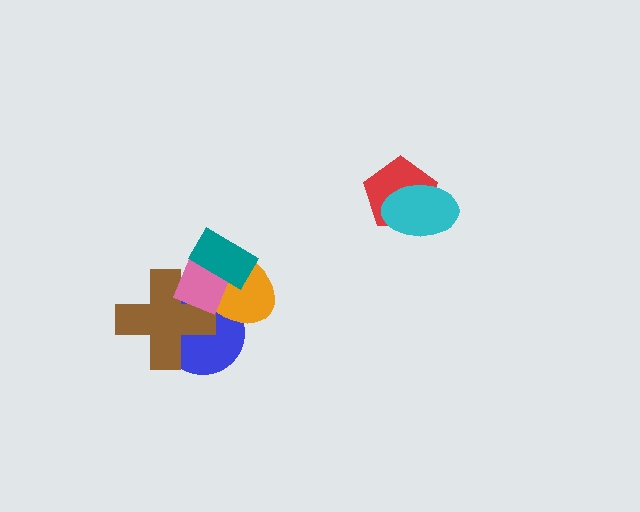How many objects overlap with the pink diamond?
4 objects overlap with the pink diamond.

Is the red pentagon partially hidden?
Yes, it is partially covered by another shape.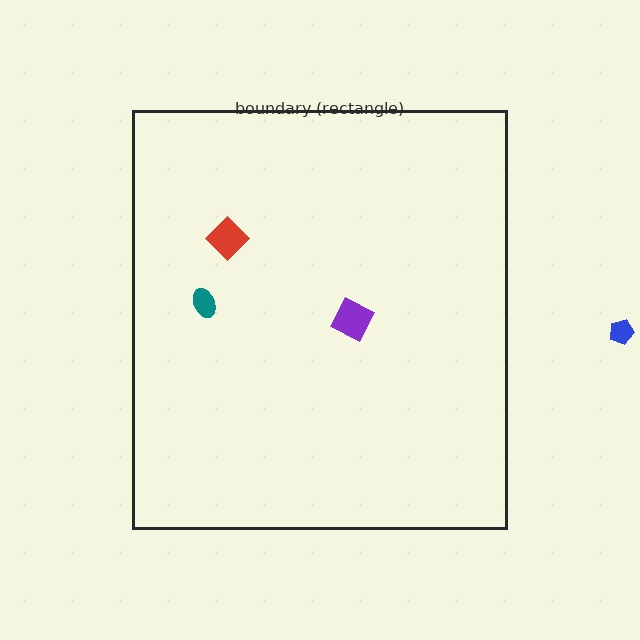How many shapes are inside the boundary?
3 inside, 1 outside.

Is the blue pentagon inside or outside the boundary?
Outside.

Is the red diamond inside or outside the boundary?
Inside.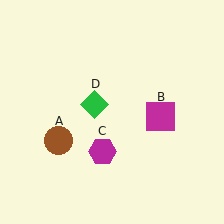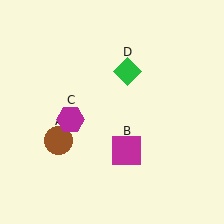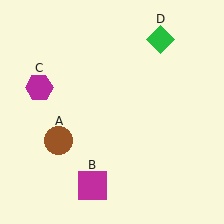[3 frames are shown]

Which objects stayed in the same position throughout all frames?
Brown circle (object A) remained stationary.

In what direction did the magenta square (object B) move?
The magenta square (object B) moved down and to the left.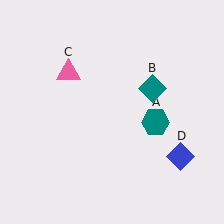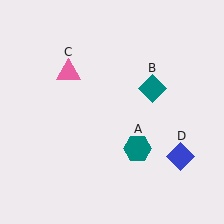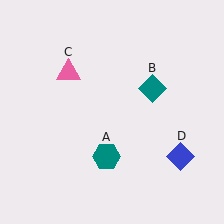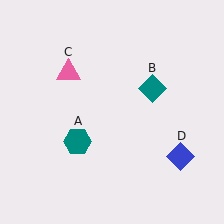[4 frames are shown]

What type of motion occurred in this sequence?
The teal hexagon (object A) rotated clockwise around the center of the scene.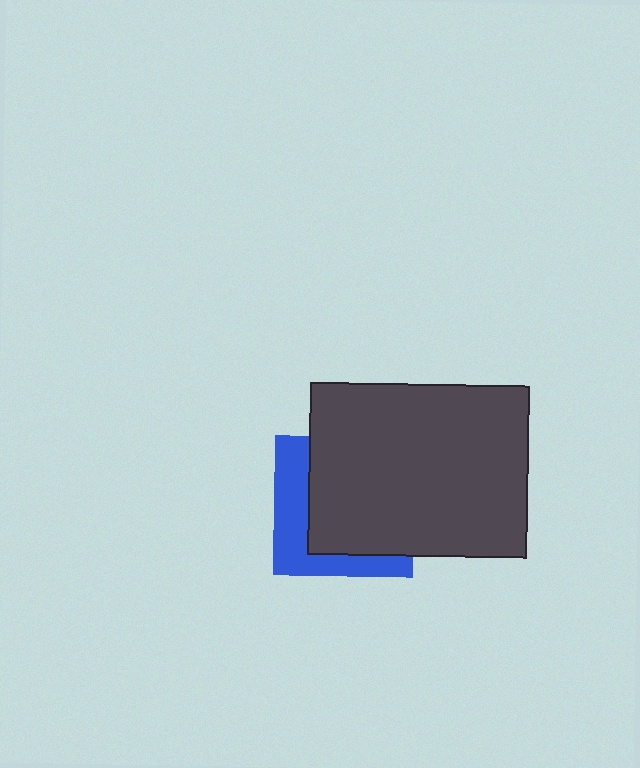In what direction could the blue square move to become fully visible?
The blue square could move toward the lower-left. That would shift it out from behind the dark gray rectangle entirely.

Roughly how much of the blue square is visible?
A small part of it is visible (roughly 35%).